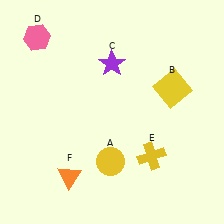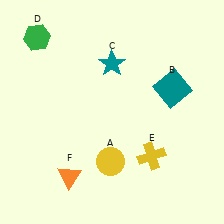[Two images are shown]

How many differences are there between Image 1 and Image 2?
There are 3 differences between the two images.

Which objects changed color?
B changed from yellow to teal. C changed from purple to teal. D changed from pink to green.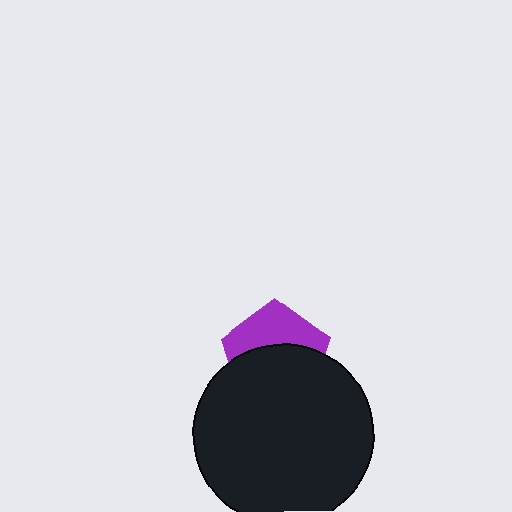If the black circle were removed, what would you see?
You would see the complete purple pentagon.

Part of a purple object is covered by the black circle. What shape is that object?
It is a pentagon.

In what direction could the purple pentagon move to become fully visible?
The purple pentagon could move up. That would shift it out from behind the black circle entirely.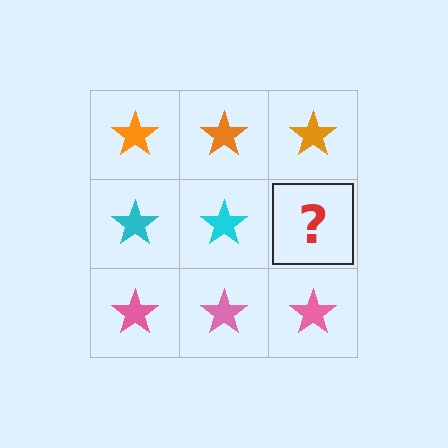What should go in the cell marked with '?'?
The missing cell should contain a cyan star.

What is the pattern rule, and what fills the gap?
The rule is that each row has a consistent color. The gap should be filled with a cyan star.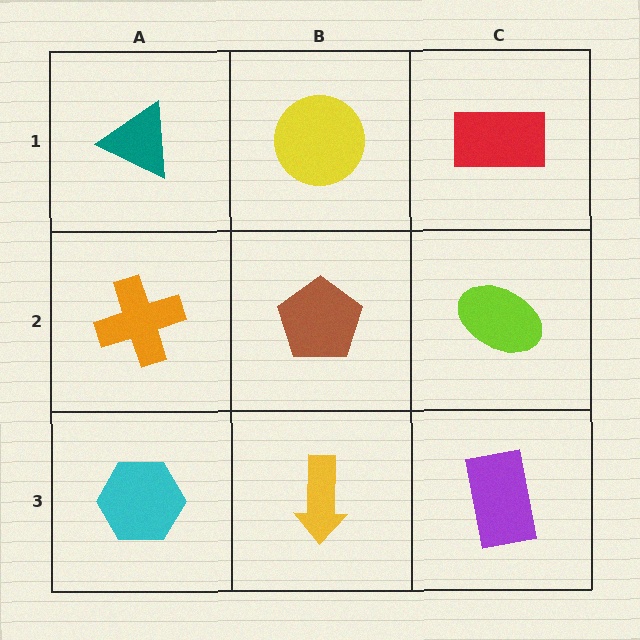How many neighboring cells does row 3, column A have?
2.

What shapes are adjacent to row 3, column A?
An orange cross (row 2, column A), a yellow arrow (row 3, column B).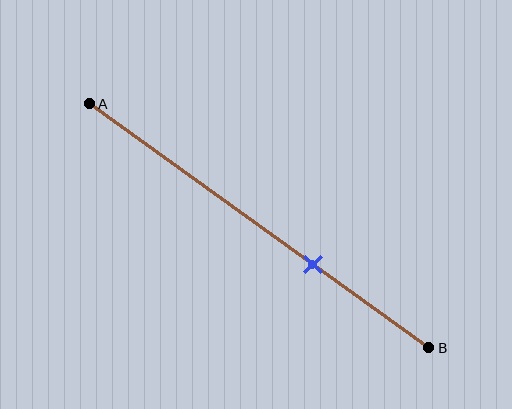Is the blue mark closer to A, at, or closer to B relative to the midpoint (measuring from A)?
The blue mark is closer to point B than the midpoint of segment AB.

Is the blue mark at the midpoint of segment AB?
No, the mark is at about 65% from A, not at the 50% midpoint.